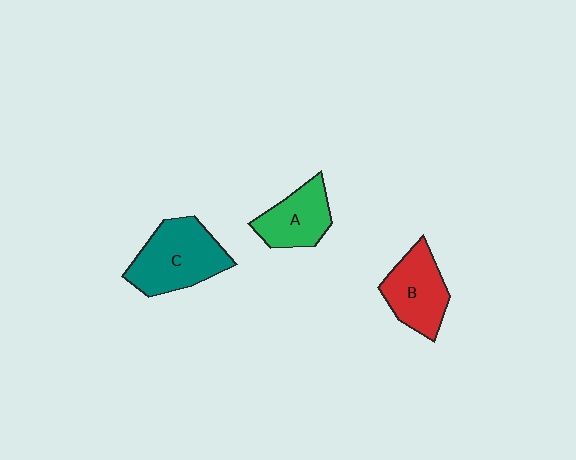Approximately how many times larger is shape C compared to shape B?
Approximately 1.3 times.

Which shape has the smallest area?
Shape A (green).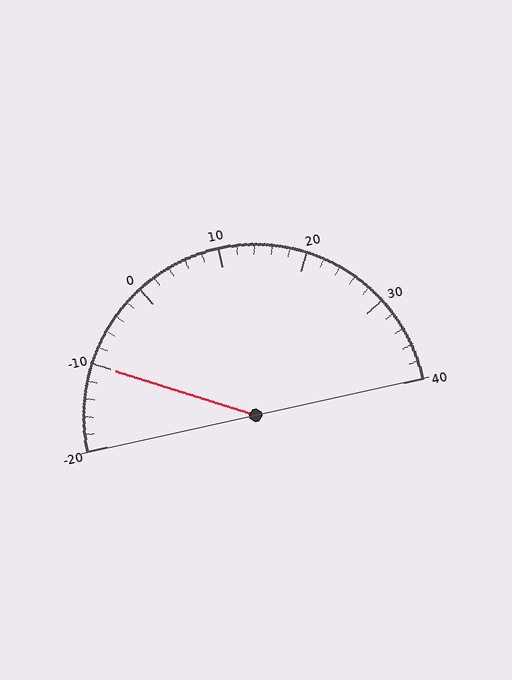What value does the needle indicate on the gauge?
The needle indicates approximately -10.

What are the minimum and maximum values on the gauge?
The gauge ranges from -20 to 40.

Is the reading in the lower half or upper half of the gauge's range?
The reading is in the lower half of the range (-20 to 40).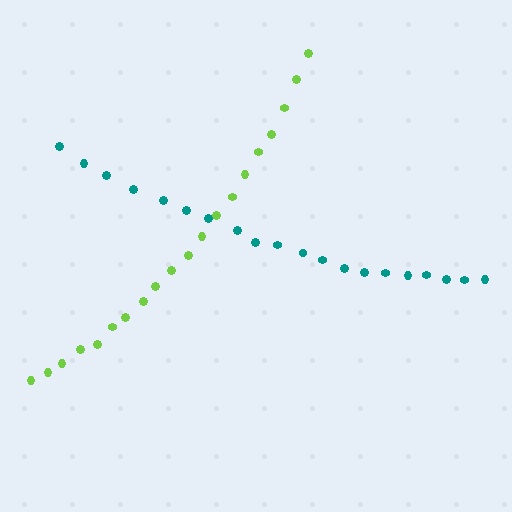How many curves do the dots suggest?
There are 2 distinct paths.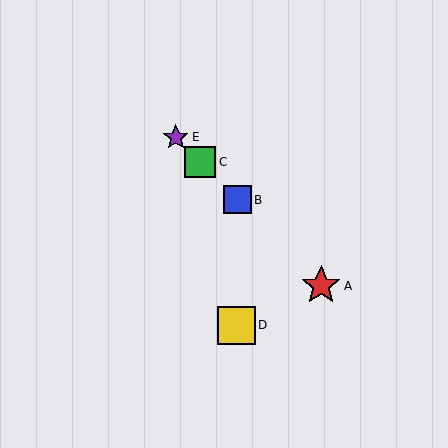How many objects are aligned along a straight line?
4 objects (A, B, C, E) are aligned along a straight line.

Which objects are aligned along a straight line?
Objects A, B, C, E are aligned along a straight line.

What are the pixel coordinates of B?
Object B is at (237, 200).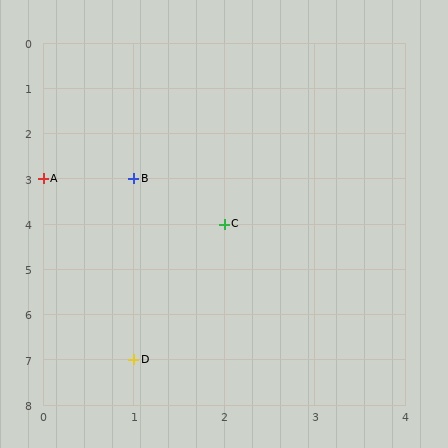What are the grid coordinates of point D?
Point D is at grid coordinates (1, 7).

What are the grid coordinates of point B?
Point B is at grid coordinates (1, 3).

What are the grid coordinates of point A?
Point A is at grid coordinates (0, 3).